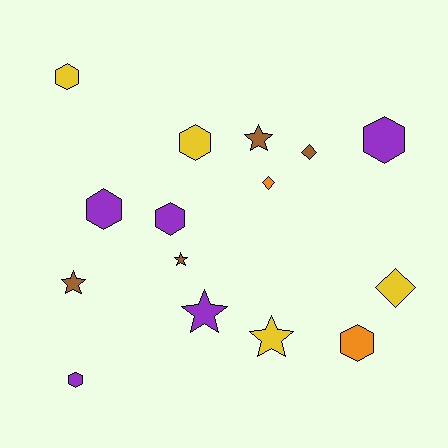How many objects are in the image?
There are 15 objects.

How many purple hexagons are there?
There are 4 purple hexagons.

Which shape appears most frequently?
Hexagon, with 7 objects.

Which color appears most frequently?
Purple, with 5 objects.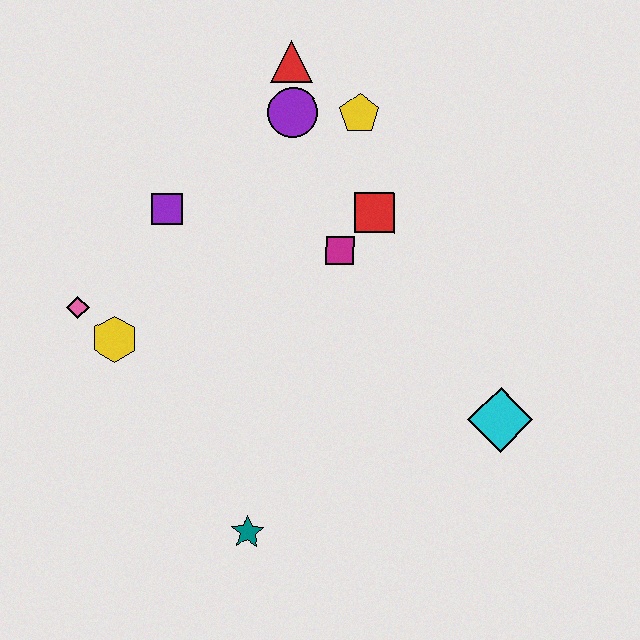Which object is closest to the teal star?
The yellow hexagon is closest to the teal star.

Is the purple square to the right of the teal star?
No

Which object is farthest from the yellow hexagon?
The cyan diamond is farthest from the yellow hexagon.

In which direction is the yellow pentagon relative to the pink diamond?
The yellow pentagon is to the right of the pink diamond.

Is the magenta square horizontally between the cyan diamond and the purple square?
Yes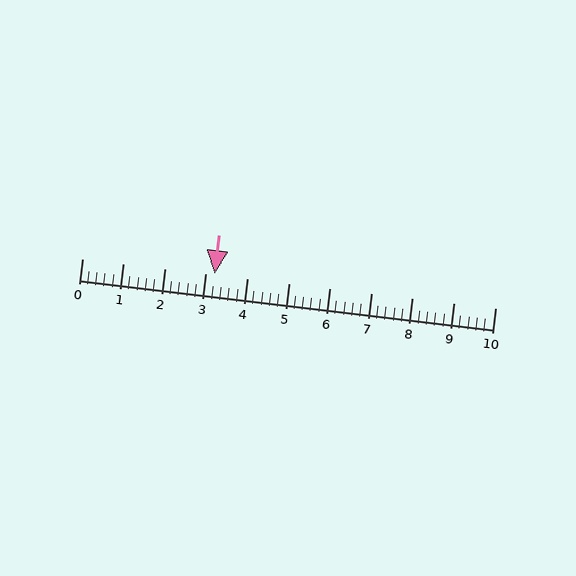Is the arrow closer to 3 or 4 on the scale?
The arrow is closer to 3.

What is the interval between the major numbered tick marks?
The major tick marks are spaced 1 units apart.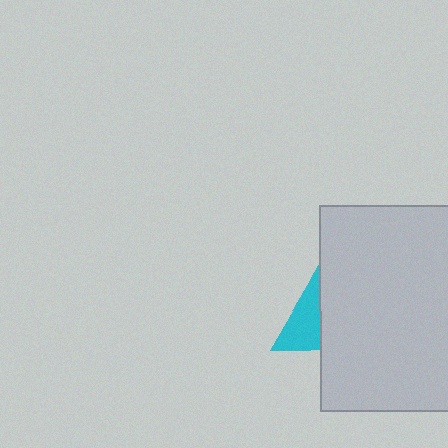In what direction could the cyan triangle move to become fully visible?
The cyan triangle could move left. That would shift it out from behind the light gray rectangle entirely.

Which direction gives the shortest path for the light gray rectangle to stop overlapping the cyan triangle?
Moving right gives the shortest separation.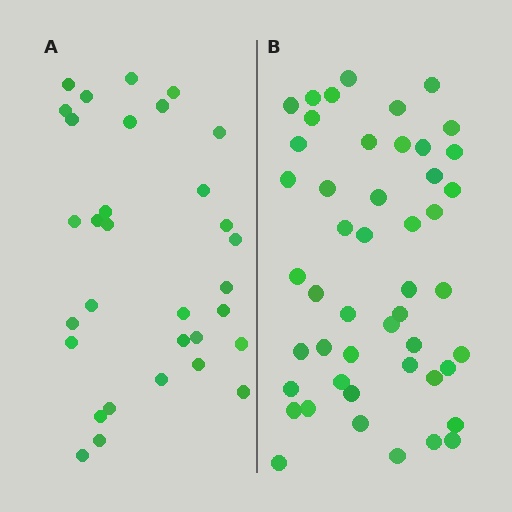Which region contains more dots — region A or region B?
Region B (the right region) has more dots.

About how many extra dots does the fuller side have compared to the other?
Region B has approximately 15 more dots than region A.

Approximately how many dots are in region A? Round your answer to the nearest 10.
About 30 dots. (The exact count is 32, which rounds to 30.)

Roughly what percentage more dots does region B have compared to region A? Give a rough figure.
About 50% more.